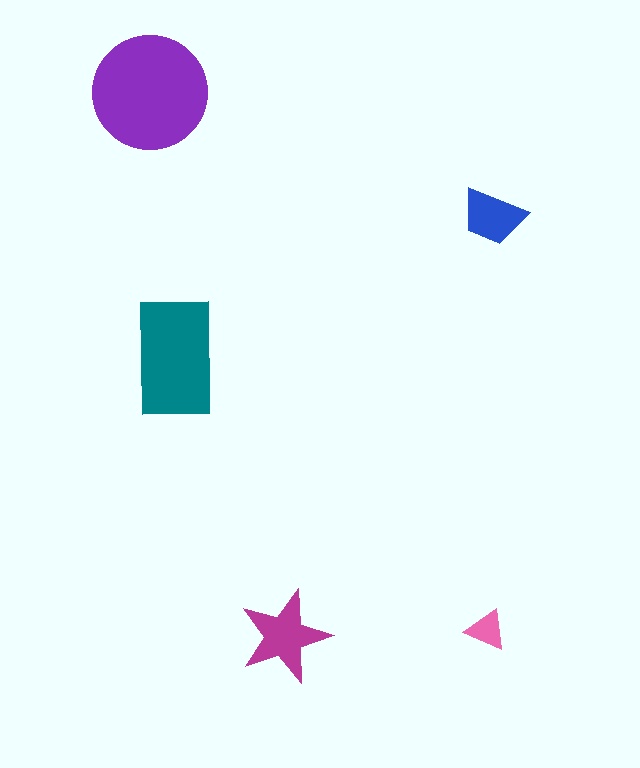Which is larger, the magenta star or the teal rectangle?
The teal rectangle.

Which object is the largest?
The purple circle.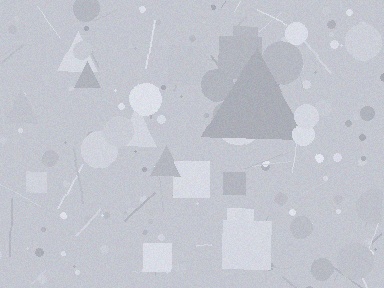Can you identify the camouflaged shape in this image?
The camouflaged shape is a triangle.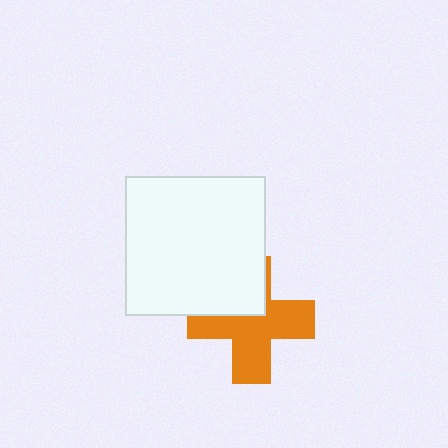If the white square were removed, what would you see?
You would see the complete orange cross.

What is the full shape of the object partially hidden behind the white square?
The partially hidden object is an orange cross.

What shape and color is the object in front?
The object in front is a white square.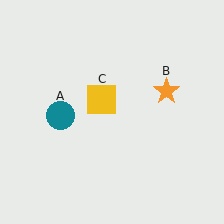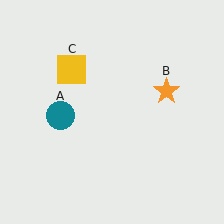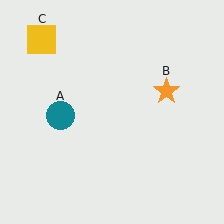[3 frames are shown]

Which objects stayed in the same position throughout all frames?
Teal circle (object A) and orange star (object B) remained stationary.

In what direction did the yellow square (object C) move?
The yellow square (object C) moved up and to the left.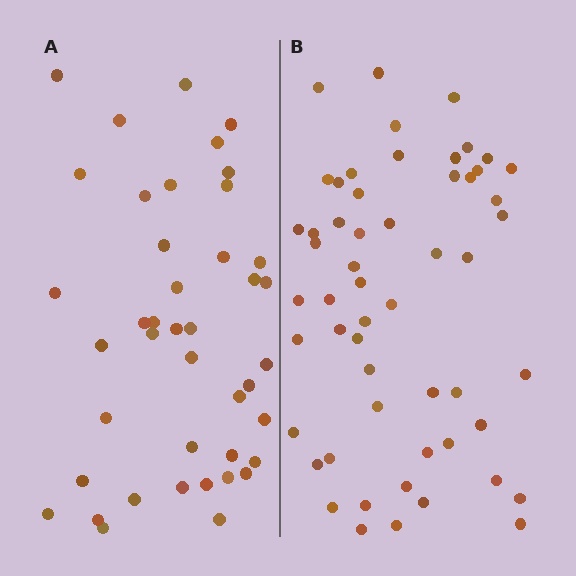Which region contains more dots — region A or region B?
Region B (the right region) has more dots.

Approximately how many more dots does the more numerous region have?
Region B has approximately 15 more dots than region A.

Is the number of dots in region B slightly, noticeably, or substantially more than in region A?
Region B has noticeably more, but not dramatically so. The ratio is roughly 1.3 to 1.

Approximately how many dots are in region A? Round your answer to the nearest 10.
About 40 dots. (The exact count is 42, which rounds to 40.)